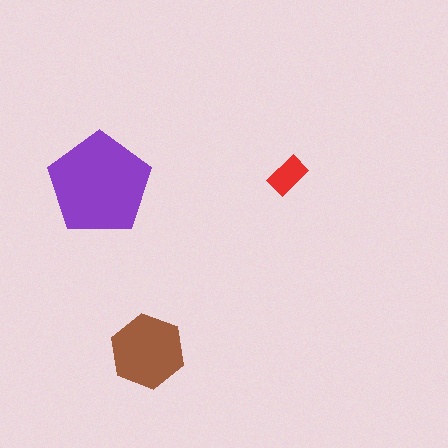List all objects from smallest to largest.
The red rectangle, the brown hexagon, the purple pentagon.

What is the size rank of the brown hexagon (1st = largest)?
2nd.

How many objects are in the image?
There are 3 objects in the image.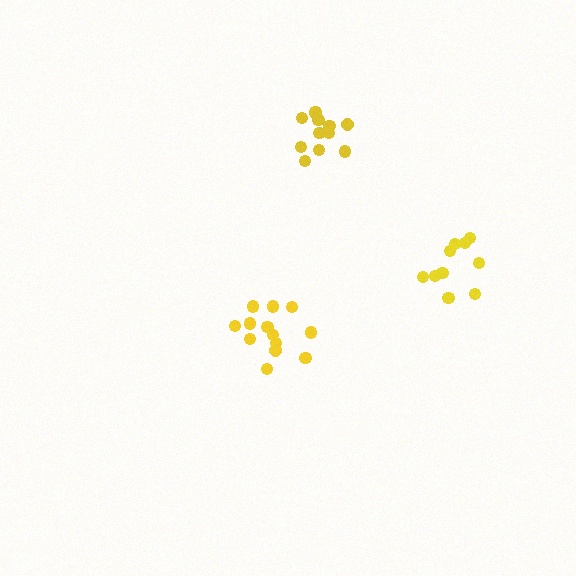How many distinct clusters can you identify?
There are 3 distinct clusters.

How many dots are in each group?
Group 1: 12 dots, Group 2: 10 dots, Group 3: 13 dots (35 total).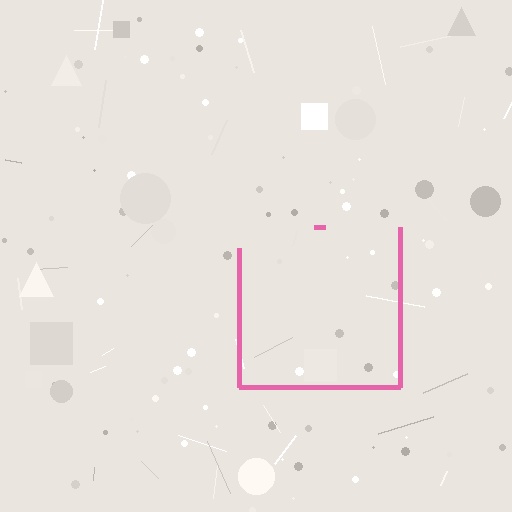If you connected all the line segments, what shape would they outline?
They would outline a square.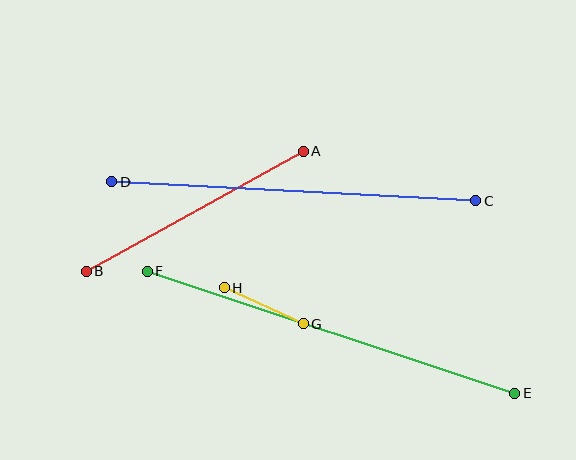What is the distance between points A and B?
The distance is approximately 248 pixels.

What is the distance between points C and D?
The distance is approximately 364 pixels.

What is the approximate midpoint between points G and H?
The midpoint is at approximately (264, 306) pixels.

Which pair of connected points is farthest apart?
Points E and F are farthest apart.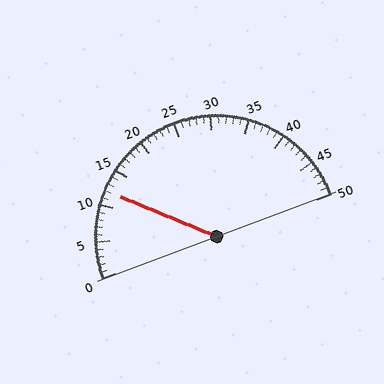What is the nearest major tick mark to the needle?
The nearest major tick mark is 10.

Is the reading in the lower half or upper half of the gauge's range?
The reading is in the lower half of the range (0 to 50).